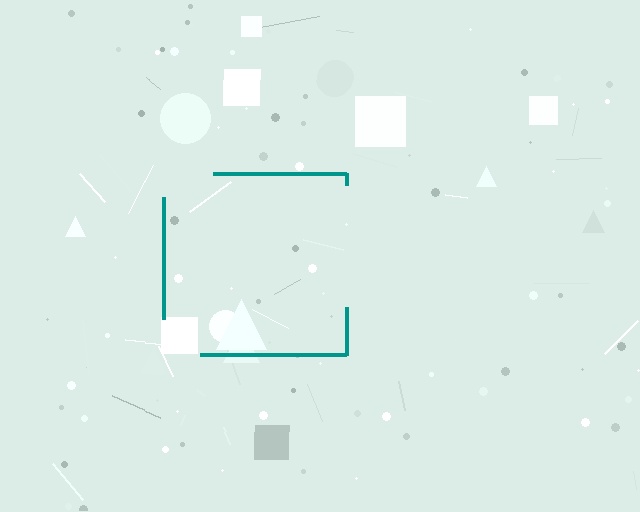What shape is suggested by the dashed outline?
The dashed outline suggests a square.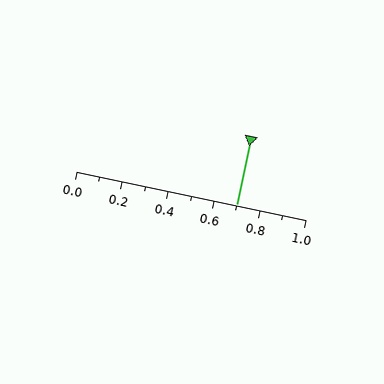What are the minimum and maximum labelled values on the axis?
The axis runs from 0.0 to 1.0.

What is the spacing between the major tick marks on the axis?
The major ticks are spaced 0.2 apart.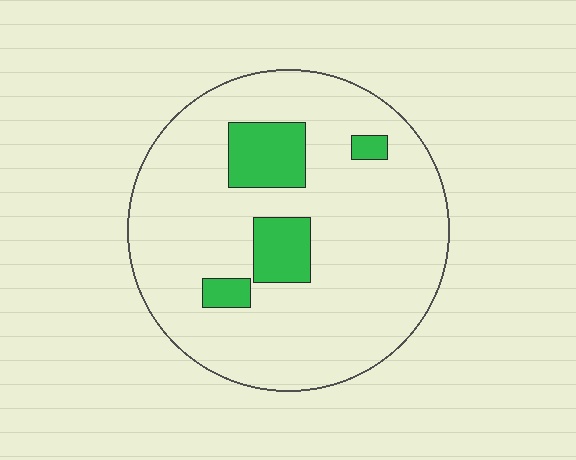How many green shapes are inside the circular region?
4.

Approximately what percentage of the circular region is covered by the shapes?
Approximately 15%.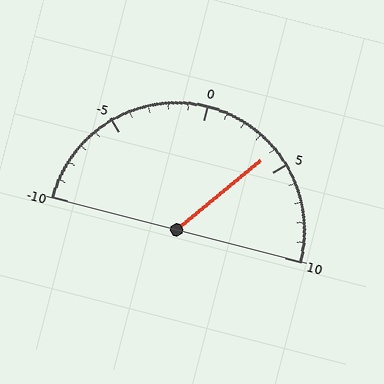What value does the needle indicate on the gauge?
The needle indicates approximately 4.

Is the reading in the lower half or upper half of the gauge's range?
The reading is in the upper half of the range (-10 to 10).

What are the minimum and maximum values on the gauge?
The gauge ranges from -10 to 10.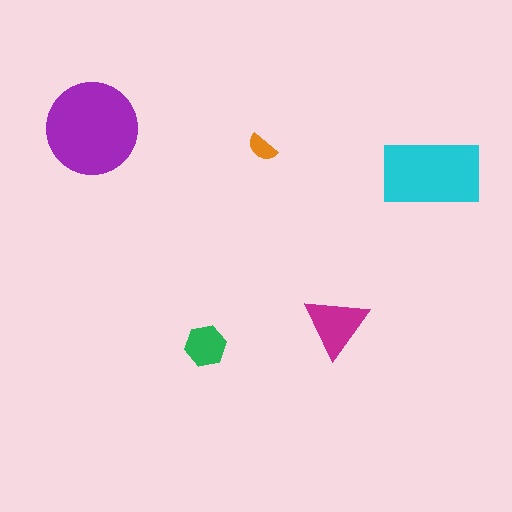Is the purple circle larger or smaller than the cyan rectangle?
Larger.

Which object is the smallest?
The orange semicircle.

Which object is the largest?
The purple circle.